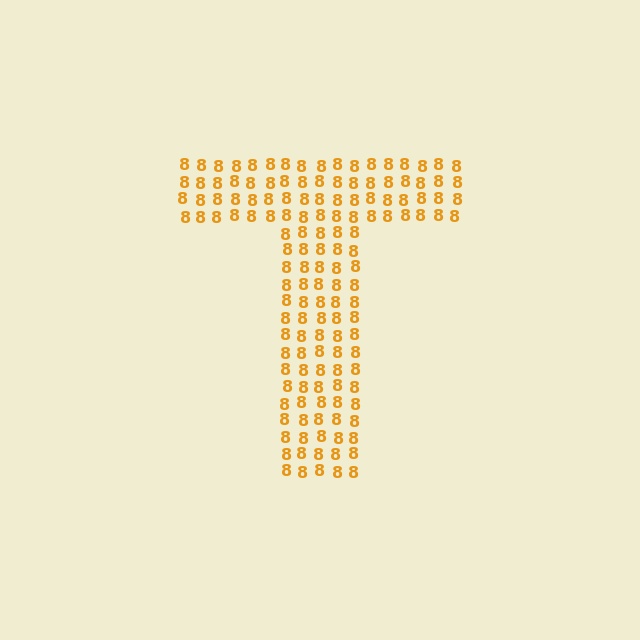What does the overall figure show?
The overall figure shows the letter T.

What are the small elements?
The small elements are digit 8's.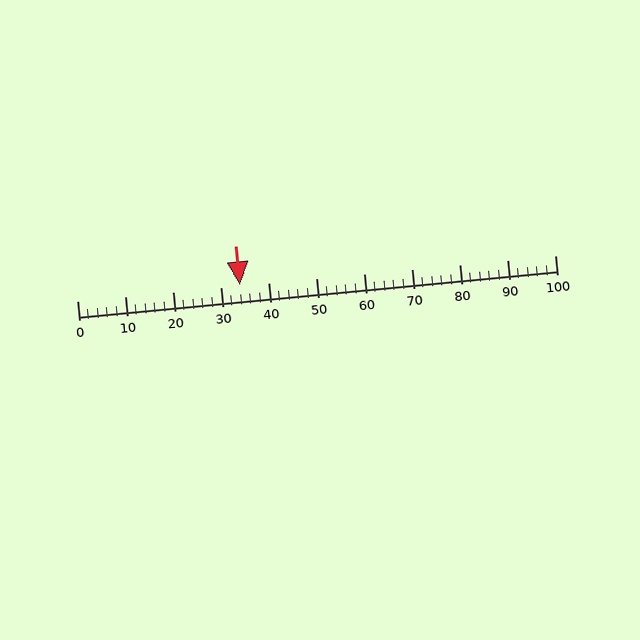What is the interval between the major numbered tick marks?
The major tick marks are spaced 10 units apart.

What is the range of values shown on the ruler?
The ruler shows values from 0 to 100.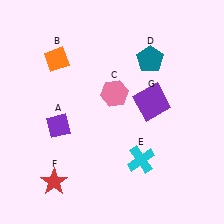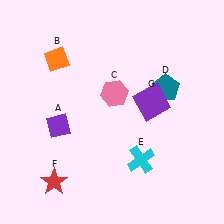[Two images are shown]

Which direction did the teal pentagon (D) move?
The teal pentagon (D) moved down.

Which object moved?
The teal pentagon (D) moved down.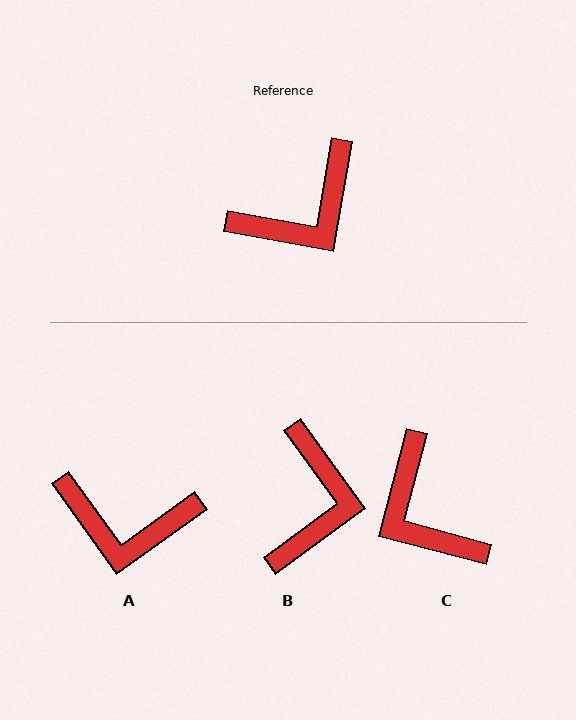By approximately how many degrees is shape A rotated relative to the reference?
Approximately 44 degrees clockwise.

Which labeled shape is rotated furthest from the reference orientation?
C, about 95 degrees away.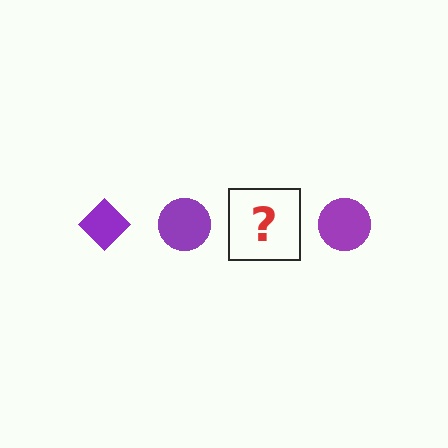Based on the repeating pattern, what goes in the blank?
The blank should be a purple diamond.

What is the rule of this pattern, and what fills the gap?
The rule is that the pattern cycles through diamond, circle shapes in purple. The gap should be filled with a purple diamond.